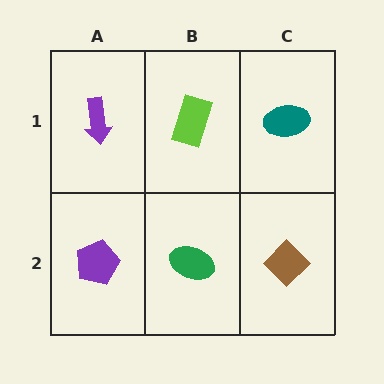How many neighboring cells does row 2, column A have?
2.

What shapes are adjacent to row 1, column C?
A brown diamond (row 2, column C), a lime rectangle (row 1, column B).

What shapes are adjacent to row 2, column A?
A purple arrow (row 1, column A), a green ellipse (row 2, column B).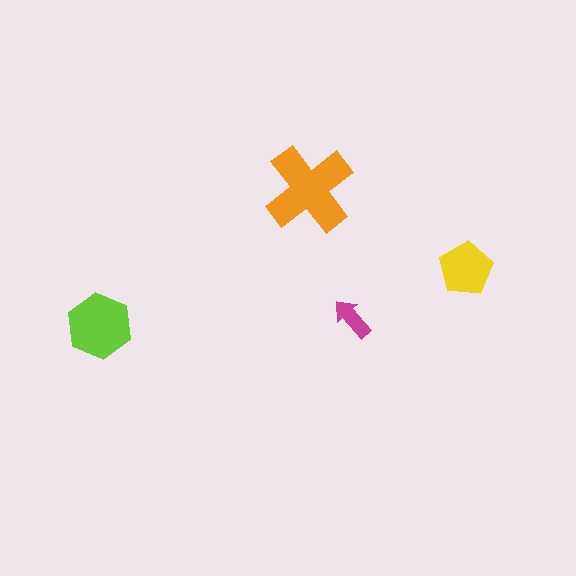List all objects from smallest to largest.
The magenta arrow, the yellow pentagon, the lime hexagon, the orange cross.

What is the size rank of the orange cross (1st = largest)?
1st.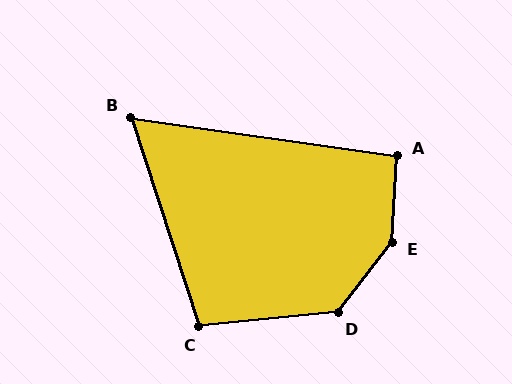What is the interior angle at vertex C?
Approximately 102 degrees (obtuse).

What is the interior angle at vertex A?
Approximately 95 degrees (obtuse).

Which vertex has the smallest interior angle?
B, at approximately 64 degrees.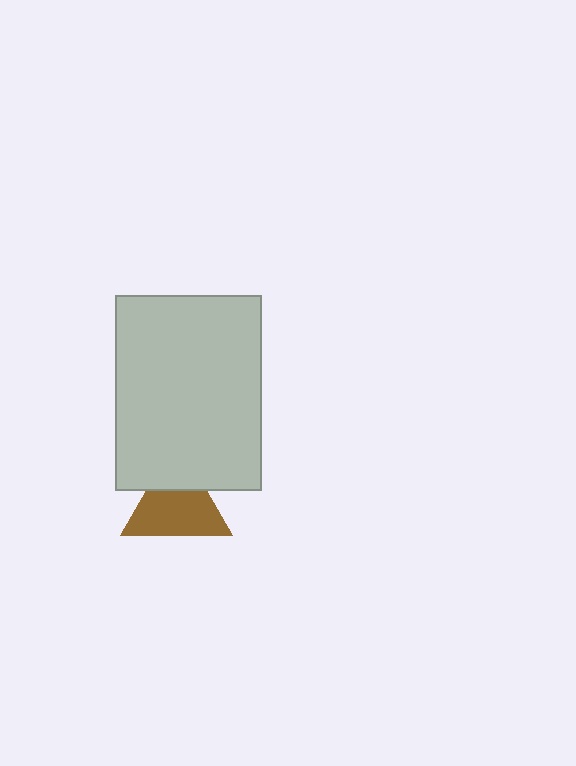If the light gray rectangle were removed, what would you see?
You would see the complete brown triangle.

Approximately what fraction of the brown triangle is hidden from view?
Roughly 30% of the brown triangle is hidden behind the light gray rectangle.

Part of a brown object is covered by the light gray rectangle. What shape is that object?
It is a triangle.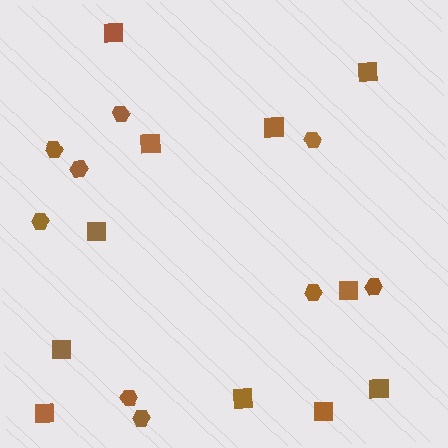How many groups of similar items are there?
There are 2 groups: one group of hexagons (9) and one group of squares (11).